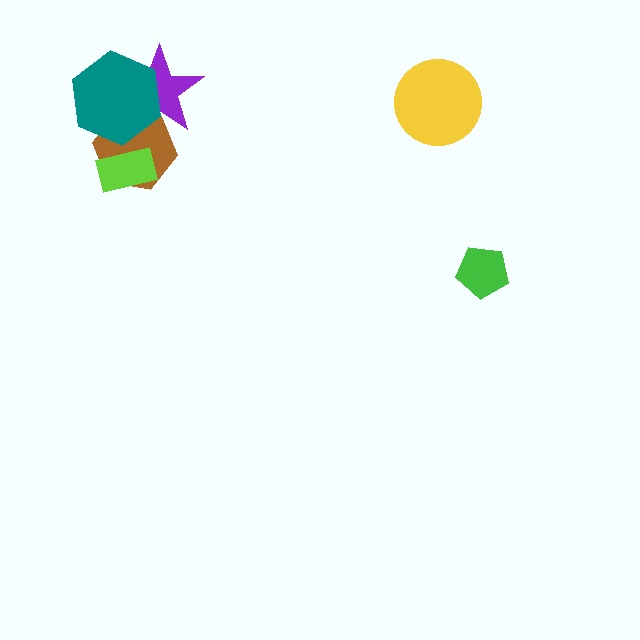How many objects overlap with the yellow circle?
0 objects overlap with the yellow circle.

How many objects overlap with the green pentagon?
0 objects overlap with the green pentagon.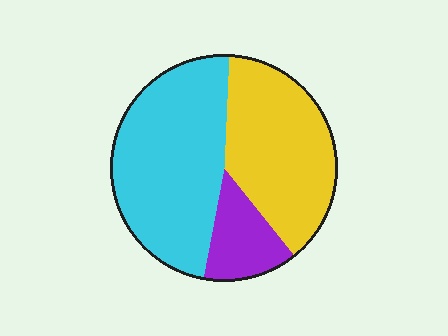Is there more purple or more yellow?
Yellow.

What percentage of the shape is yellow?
Yellow covers about 40% of the shape.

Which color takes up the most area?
Cyan, at roughly 50%.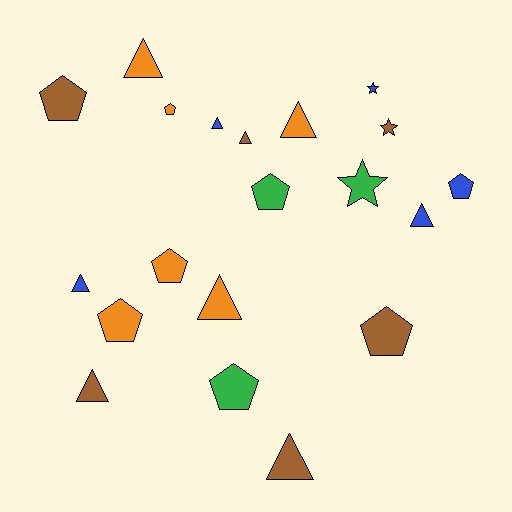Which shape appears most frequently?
Triangle, with 9 objects.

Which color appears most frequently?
Brown, with 6 objects.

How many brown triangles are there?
There are 3 brown triangles.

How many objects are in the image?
There are 20 objects.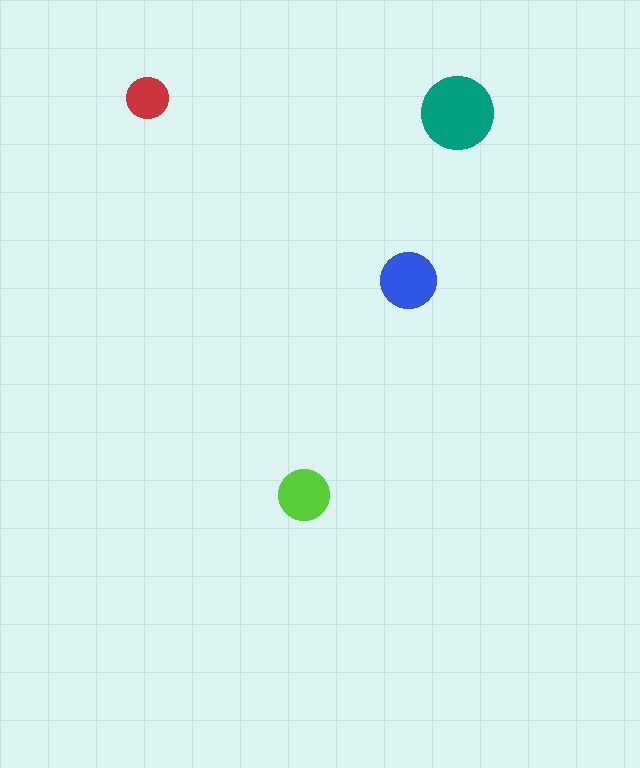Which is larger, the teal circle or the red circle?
The teal one.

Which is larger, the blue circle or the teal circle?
The teal one.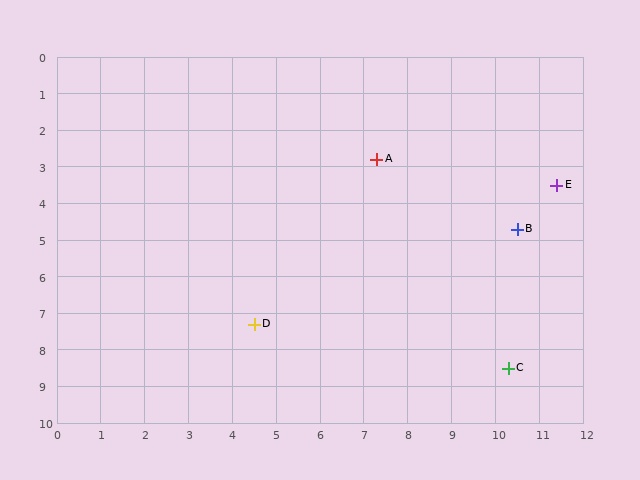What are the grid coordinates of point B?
Point B is at approximately (10.5, 4.7).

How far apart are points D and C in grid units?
Points D and C are about 5.9 grid units apart.